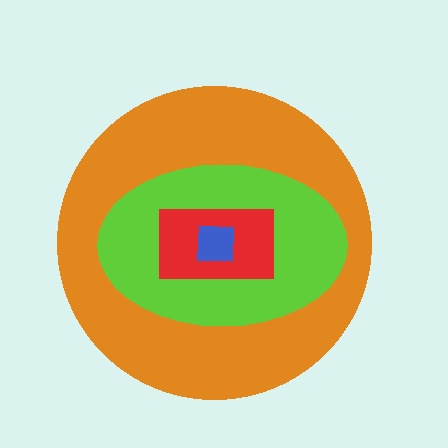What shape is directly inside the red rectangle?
The blue square.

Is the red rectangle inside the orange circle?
Yes.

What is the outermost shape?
The orange circle.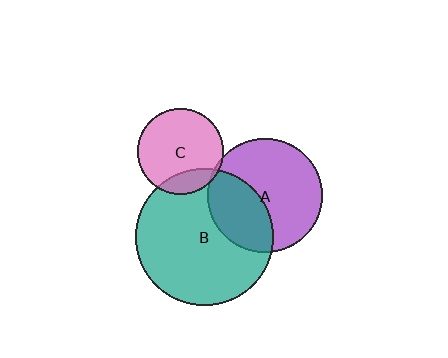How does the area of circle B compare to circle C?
Approximately 2.6 times.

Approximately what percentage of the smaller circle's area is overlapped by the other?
Approximately 20%.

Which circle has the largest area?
Circle B (teal).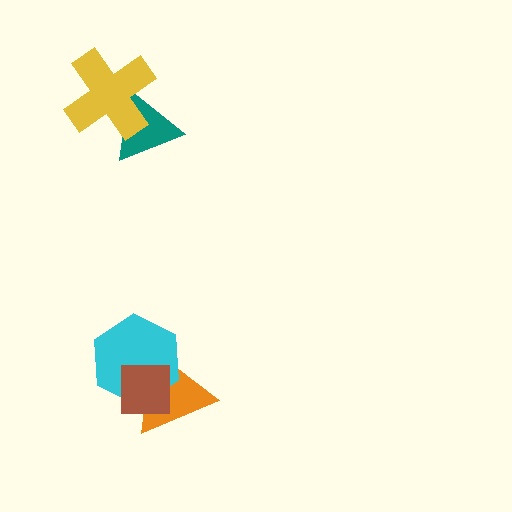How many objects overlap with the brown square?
2 objects overlap with the brown square.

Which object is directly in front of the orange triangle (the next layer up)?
The cyan hexagon is directly in front of the orange triangle.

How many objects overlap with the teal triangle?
1 object overlaps with the teal triangle.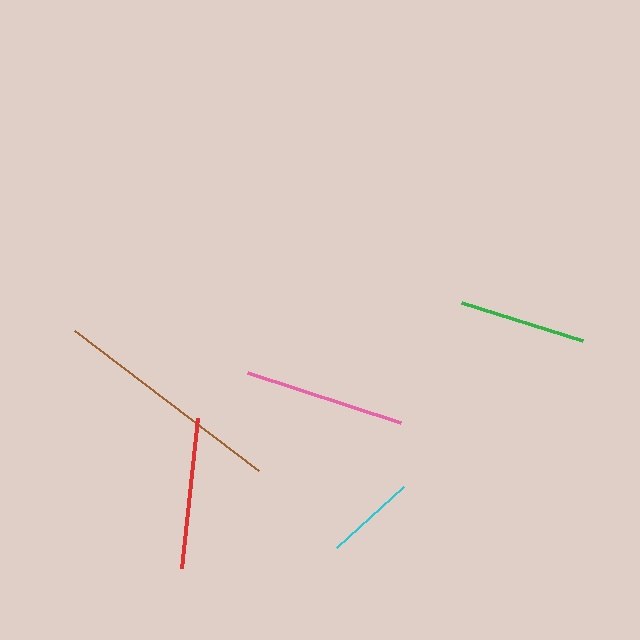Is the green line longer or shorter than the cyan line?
The green line is longer than the cyan line.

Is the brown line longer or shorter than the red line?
The brown line is longer than the red line.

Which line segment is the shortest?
The cyan line is the shortest at approximately 91 pixels.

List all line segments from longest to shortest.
From longest to shortest: brown, pink, red, green, cyan.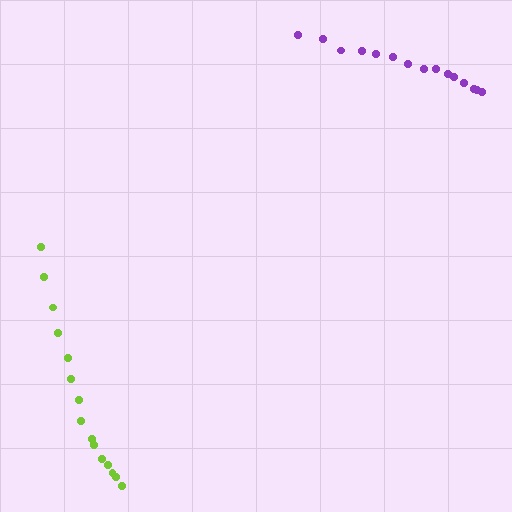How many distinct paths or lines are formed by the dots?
There are 2 distinct paths.